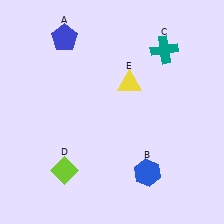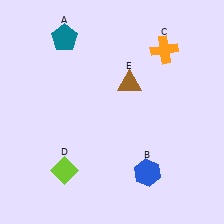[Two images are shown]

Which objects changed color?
A changed from blue to teal. C changed from teal to orange. E changed from yellow to brown.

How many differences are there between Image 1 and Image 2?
There are 3 differences between the two images.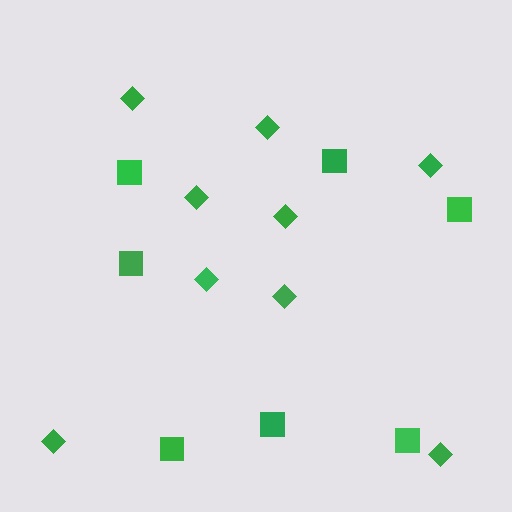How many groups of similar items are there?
There are 2 groups: one group of squares (7) and one group of diamonds (9).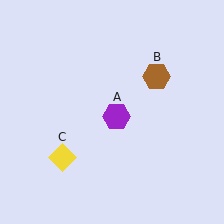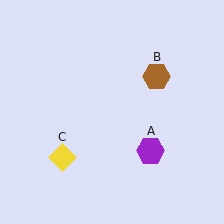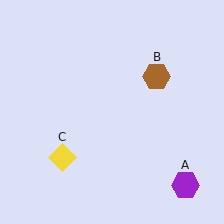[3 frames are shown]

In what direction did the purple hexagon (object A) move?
The purple hexagon (object A) moved down and to the right.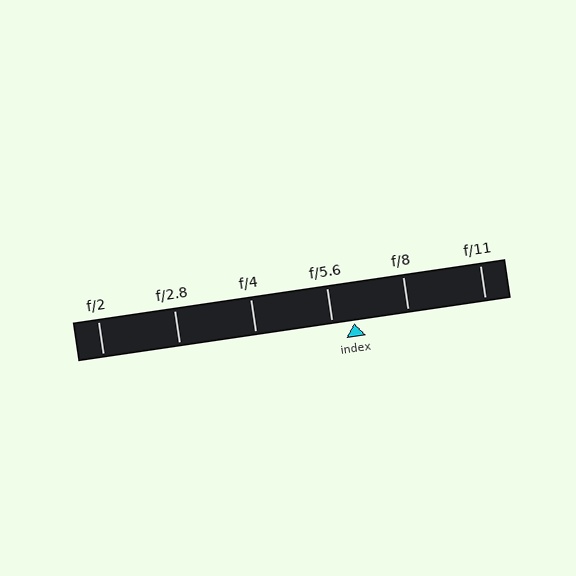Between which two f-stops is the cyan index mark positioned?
The index mark is between f/5.6 and f/8.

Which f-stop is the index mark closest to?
The index mark is closest to f/5.6.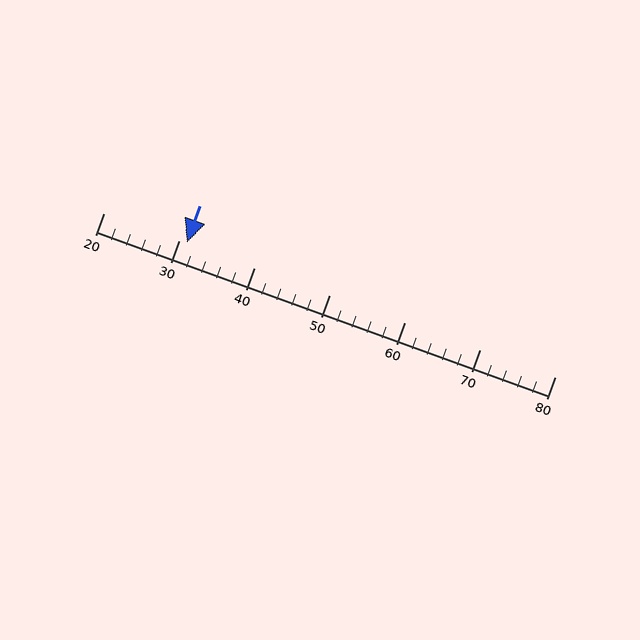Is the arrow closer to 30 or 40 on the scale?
The arrow is closer to 30.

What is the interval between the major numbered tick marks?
The major tick marks are spaced 10 units apart.